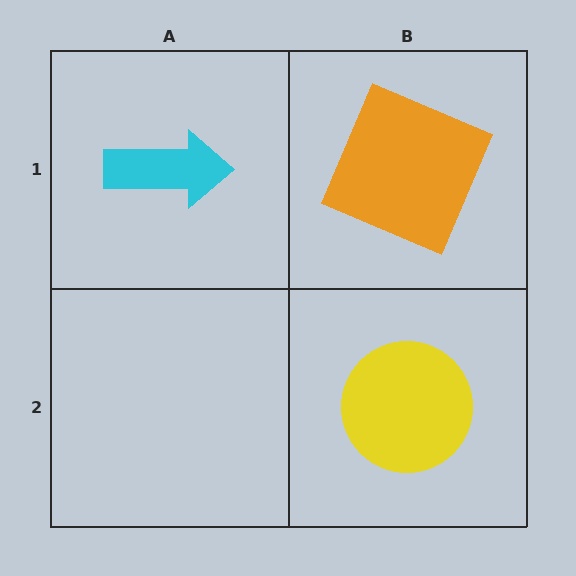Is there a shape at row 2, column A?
No, that cell is empty.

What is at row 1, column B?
An orange square.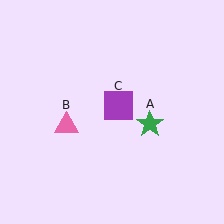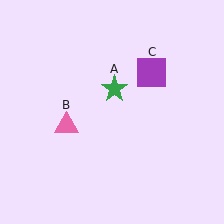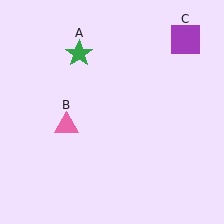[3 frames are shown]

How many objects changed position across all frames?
2 objects changed position: green star (object A), purple square (object C).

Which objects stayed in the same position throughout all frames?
Pink triangle (object B) remained stationary.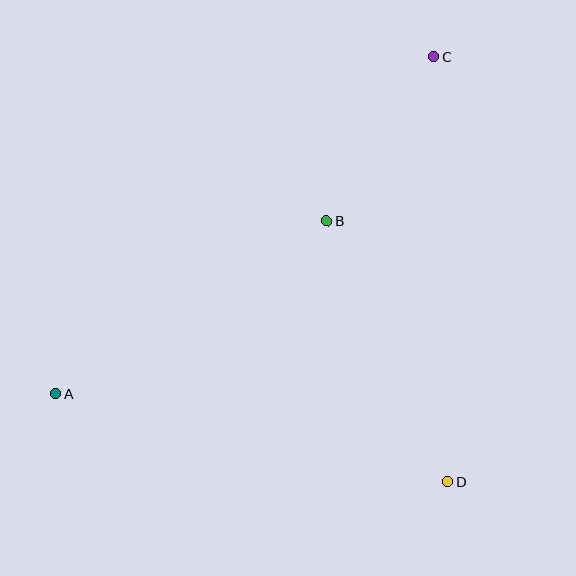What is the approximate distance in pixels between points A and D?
The distance between A and D is approximately 402 pixels.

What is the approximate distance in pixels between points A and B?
The distance between A and B is approximately 321 pixels.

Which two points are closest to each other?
Points B and C are closest to each other.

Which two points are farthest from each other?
Points A and C are farthest from each other.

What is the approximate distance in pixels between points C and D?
The distance between C and D is approximately 426 pixels.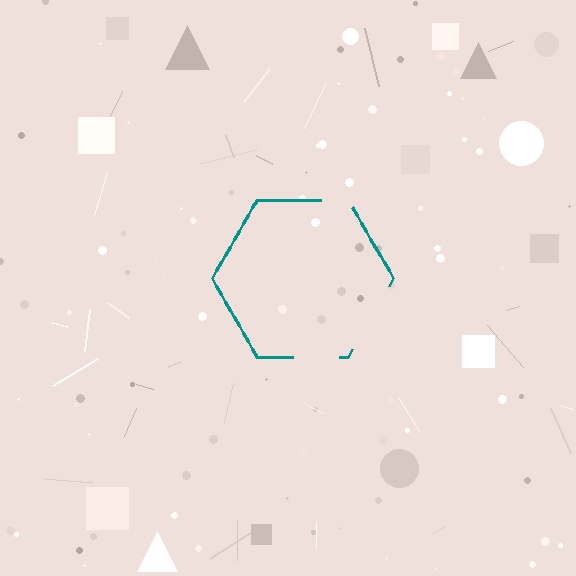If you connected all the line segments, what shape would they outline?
They would outline a hexagon.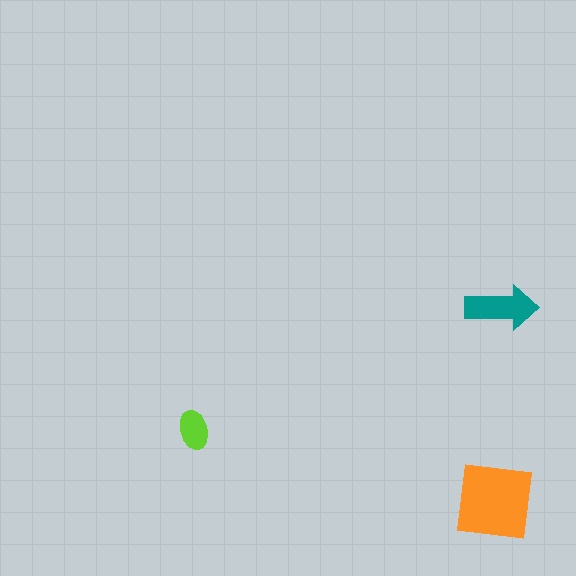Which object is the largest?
The orange square.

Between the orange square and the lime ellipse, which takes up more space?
The orange square.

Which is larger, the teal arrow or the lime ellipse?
The teal arrow.